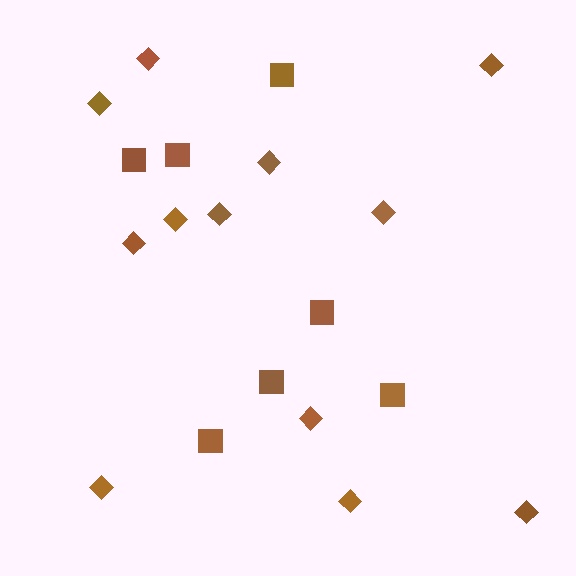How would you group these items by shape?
There are 2 groups: one group of diamonds (12) and one group of squares (7).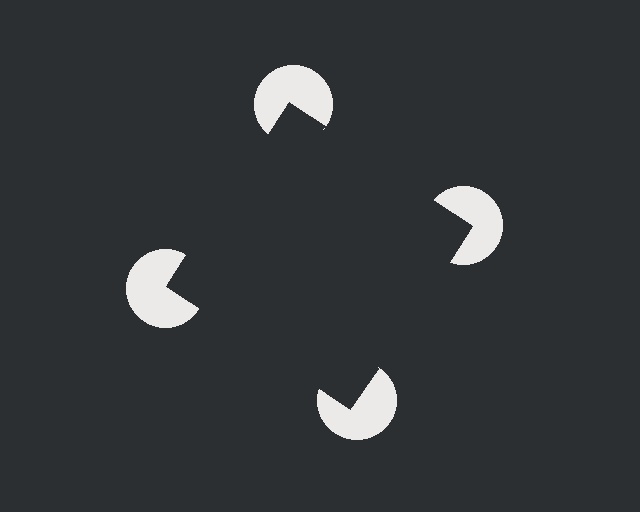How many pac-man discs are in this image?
There are 4 — one at each vertex of the illusory square.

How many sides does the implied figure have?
4 sides.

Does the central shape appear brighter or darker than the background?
It typically appears slightly darker than the background, even though no actual brightness change is drawn.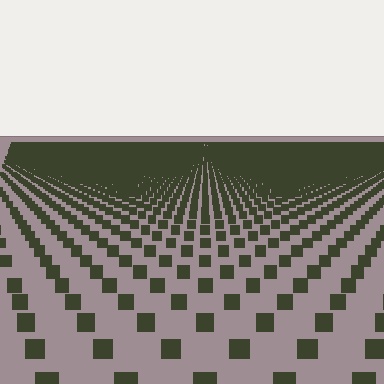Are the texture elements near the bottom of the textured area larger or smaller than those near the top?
Larger. Near the bottom, elements are closer to the viewer and appear at a bigger on-screen size.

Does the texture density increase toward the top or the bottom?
Density increases toward the top.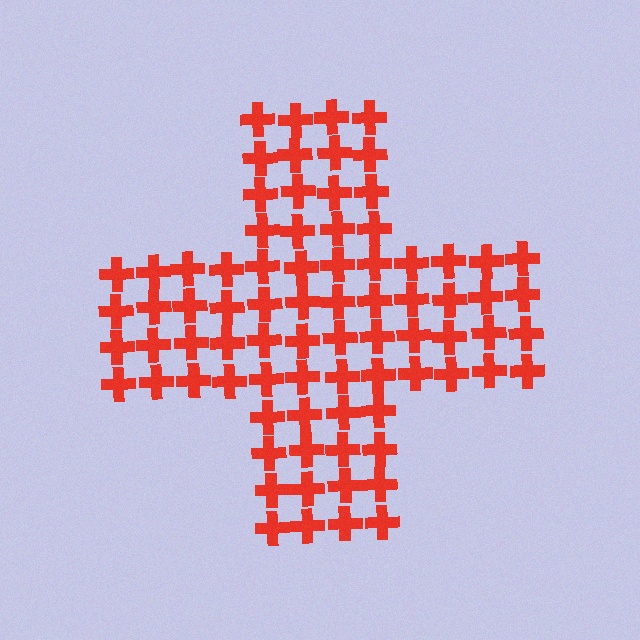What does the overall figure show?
The overall figure shows a cross.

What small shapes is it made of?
It is made of small crosses.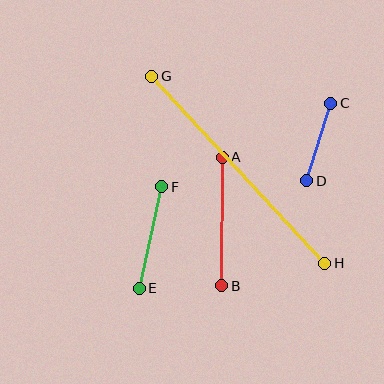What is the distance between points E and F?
The distance is approximately 104 pixels.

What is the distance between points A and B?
The distance is approximately 129 pixels.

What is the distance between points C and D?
The distance is approximately 81 pixels.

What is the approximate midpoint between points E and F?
The midpoint is at approximately (151, 237) pixels.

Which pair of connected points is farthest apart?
Points G and H are farthest apart.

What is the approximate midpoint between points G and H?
The midpoint is at approximately (238, 170) pixels.